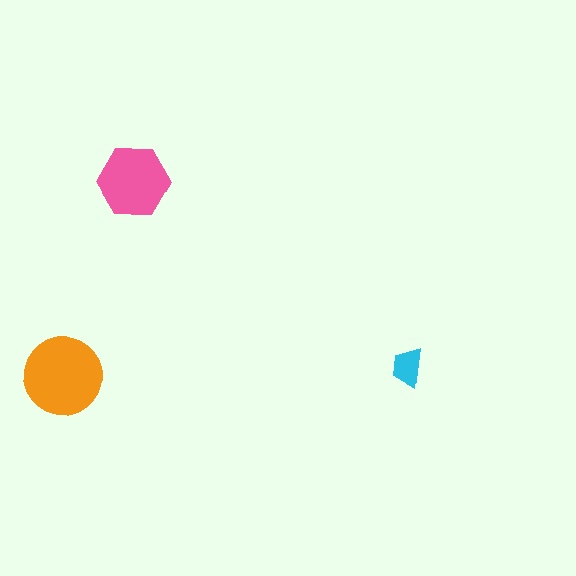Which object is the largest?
The orange circle.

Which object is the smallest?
The cyan trapezoid.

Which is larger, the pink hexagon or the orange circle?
The orange circle.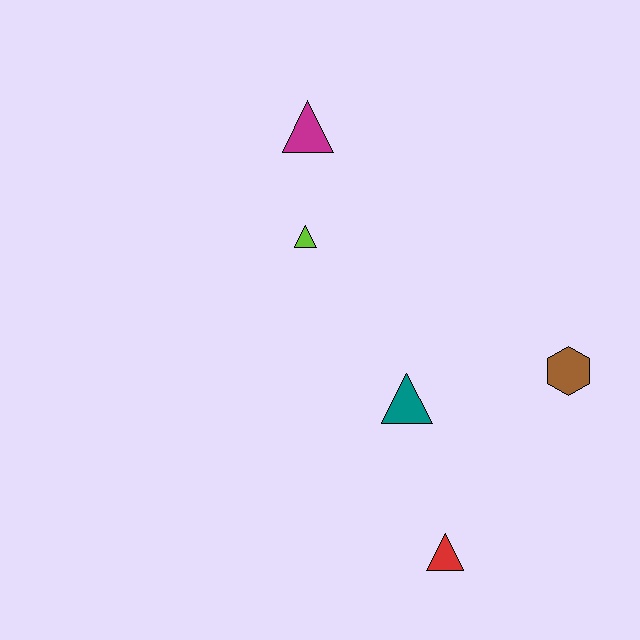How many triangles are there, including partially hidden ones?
There are 4 triangles.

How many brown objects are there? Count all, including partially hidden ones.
There is 1 brown object.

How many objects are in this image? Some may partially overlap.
There are 5 objects.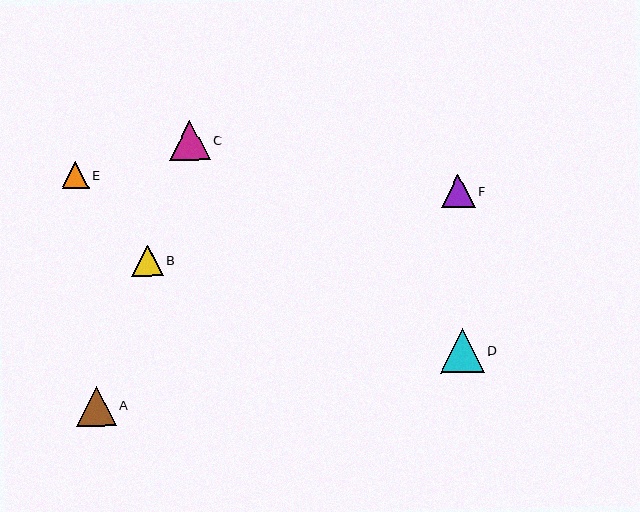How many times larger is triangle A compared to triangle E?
Triangle A is approximately 1.5 times the size of triangle E.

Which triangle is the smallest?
Triangle E is the smallest with a size of approximately 27 pixels.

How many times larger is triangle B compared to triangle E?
Triangle B is approximately 1.1 times the size of triangle E.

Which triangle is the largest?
Triangle D is the largest with a size of approximately 44 pixels.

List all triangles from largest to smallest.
From largest to smallest: D, C, A, F, B, E.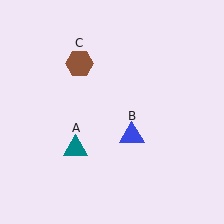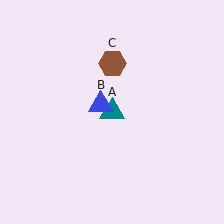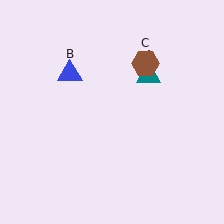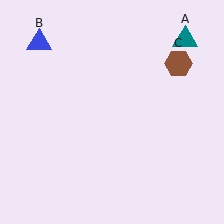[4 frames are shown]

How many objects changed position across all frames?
3 objects changed position: teal triangle (object A), blue triangle (object B), brown hexagon (object C).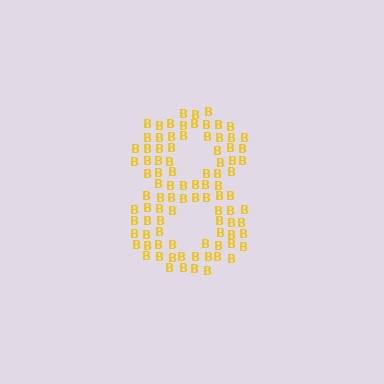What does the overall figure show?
The overall figure shows the digit 8.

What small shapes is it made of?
It is made of small letter B's.